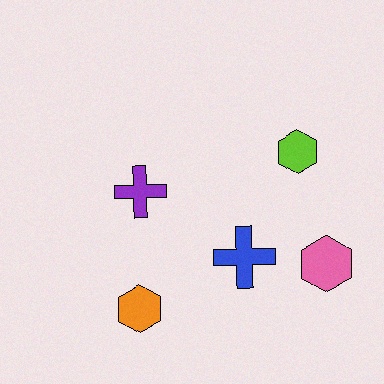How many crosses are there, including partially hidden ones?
There are 2 crosses.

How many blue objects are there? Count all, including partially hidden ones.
There is 1 blue object.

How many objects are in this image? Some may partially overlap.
There are 5 objects.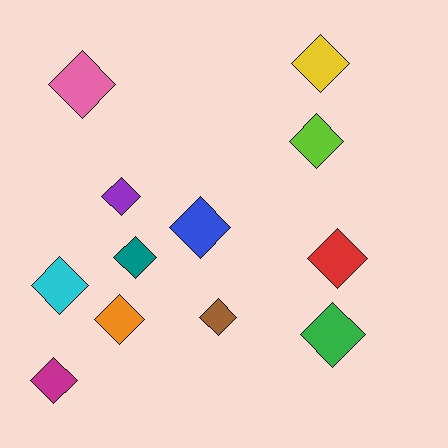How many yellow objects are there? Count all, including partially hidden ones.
There is 1 yellow object.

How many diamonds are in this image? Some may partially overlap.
There are 12 diamonds.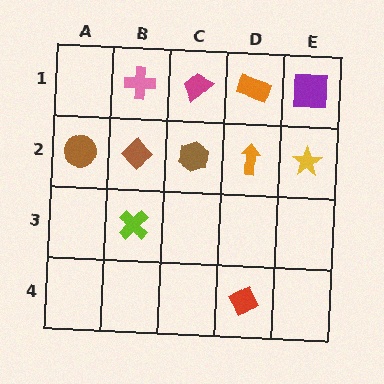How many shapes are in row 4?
1 shape.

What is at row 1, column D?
An orange rectangle.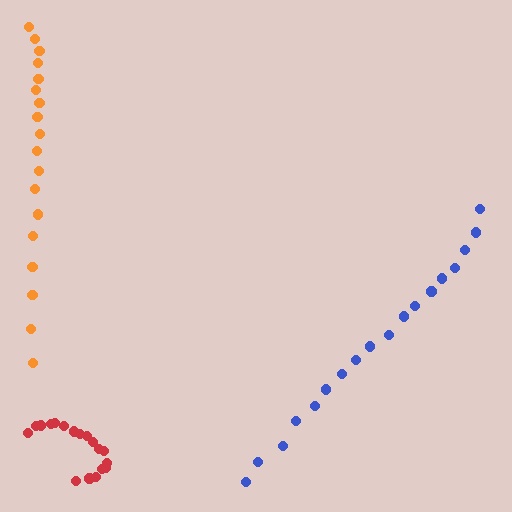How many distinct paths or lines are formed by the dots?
There are 3 distinct paths.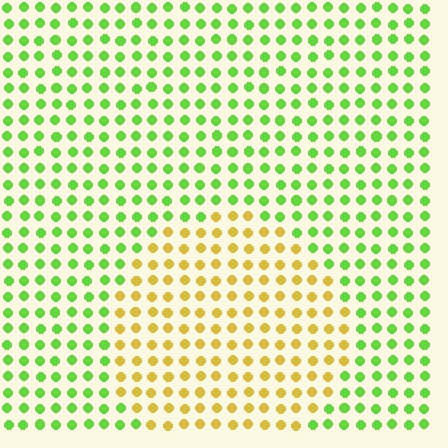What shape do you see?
I see a circle.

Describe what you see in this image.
The image is filled with small lime elements in a uniform arrangement. A circle-shaped region is visible where the elements are tinted to a slightly different hue, forming a subtle color boundary.